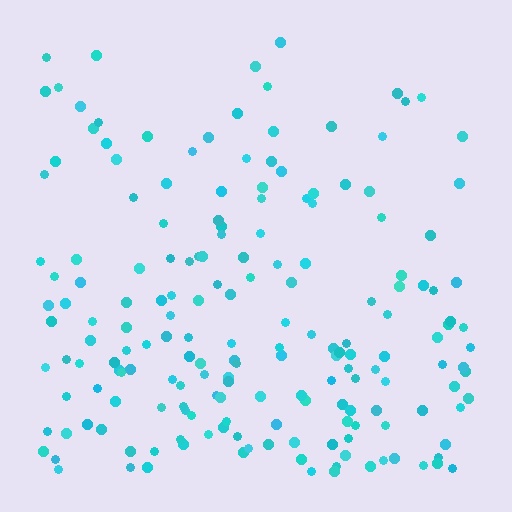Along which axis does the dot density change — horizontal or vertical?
Vertical.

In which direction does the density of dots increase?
From top to bottom, with the bottom side densest.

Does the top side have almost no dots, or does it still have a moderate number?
Still a moderate number, just noticeably fewer than the bottom.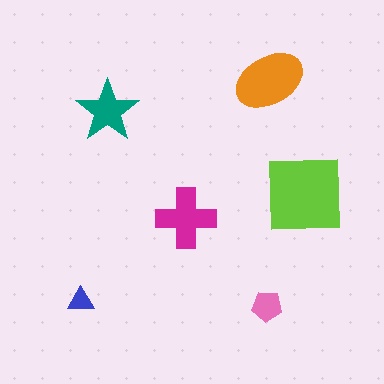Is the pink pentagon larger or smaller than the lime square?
Smaller.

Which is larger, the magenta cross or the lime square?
The lime square.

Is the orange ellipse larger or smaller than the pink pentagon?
Larger.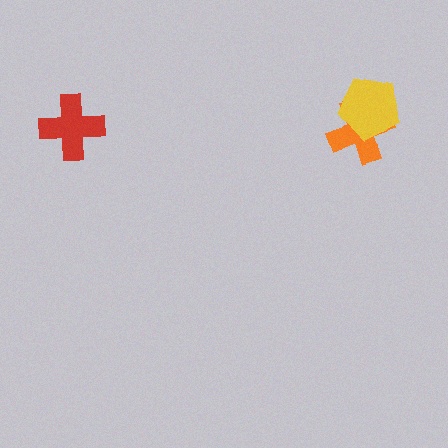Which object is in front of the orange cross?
The yellow pentagon is in front of the orange cross.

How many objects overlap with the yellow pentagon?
1 object overlaps with the yellow pentagon.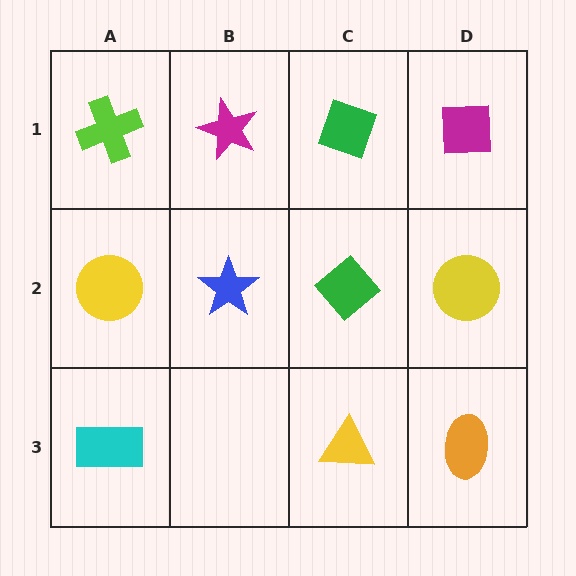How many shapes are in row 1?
4 shapes.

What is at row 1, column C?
A green diamond.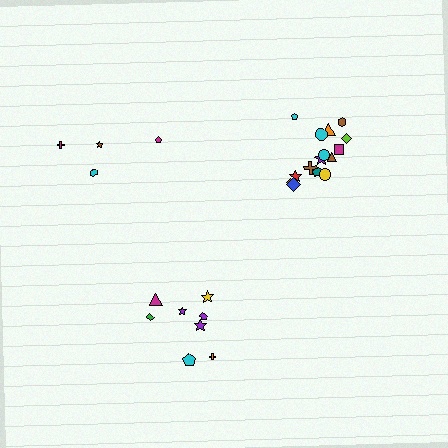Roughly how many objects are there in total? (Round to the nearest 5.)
Roughly 25 objects in total.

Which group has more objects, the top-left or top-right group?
The top-right group.